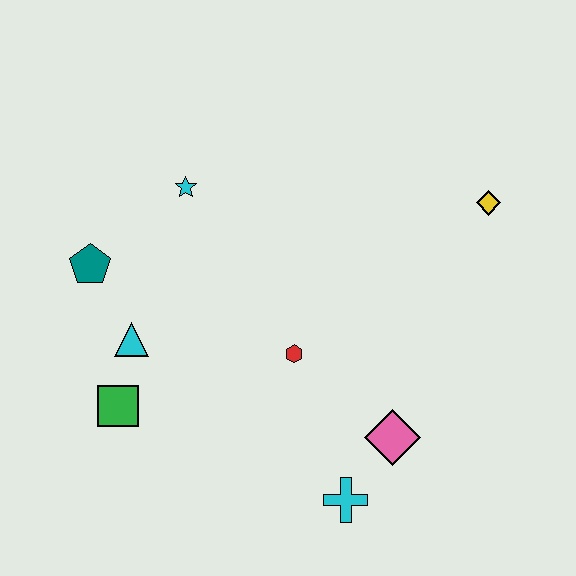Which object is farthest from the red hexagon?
The yellow diamond is farthest from the red hexagon.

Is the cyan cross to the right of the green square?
Yes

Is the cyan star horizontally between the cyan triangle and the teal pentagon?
No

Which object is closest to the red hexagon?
The pink diamond is closest to the red hexagon.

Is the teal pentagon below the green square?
No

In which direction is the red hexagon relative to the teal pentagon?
The red hexagon is to the right of the teal pentagon.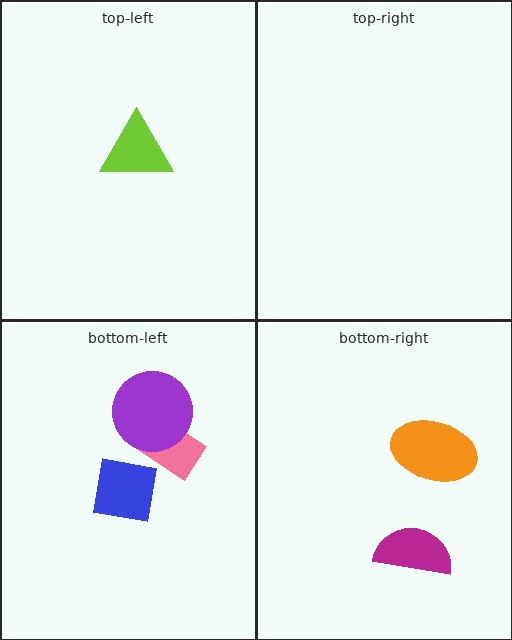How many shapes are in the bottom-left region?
3.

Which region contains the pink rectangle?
The bottom-left region.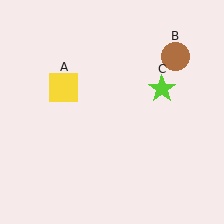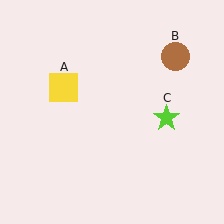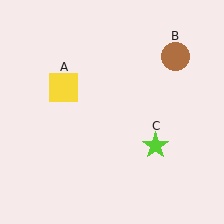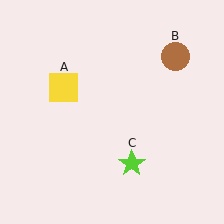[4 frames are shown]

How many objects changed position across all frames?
1 object changed position: lime star (object C).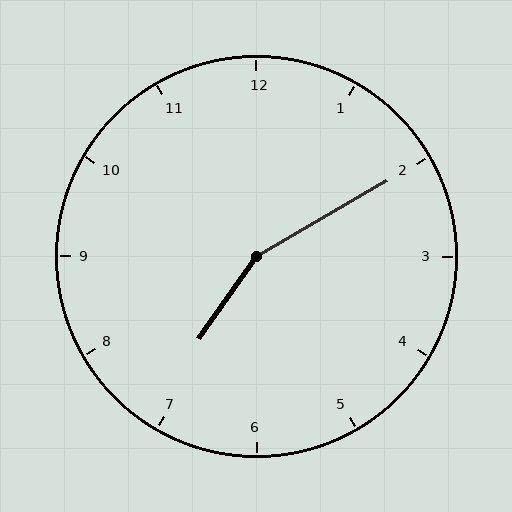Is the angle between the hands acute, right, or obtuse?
It is obtuse.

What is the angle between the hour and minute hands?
Approximately 155 degrees.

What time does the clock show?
7:10.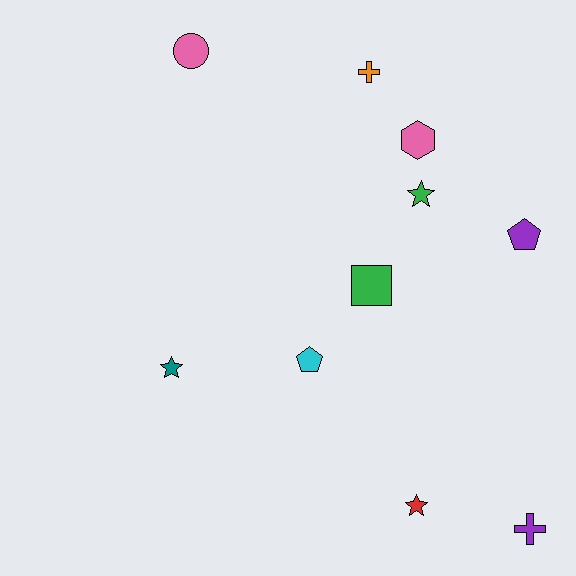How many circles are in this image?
There is 1 circle.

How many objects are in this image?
There are 10 objects.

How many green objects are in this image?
There are 2 green objects.